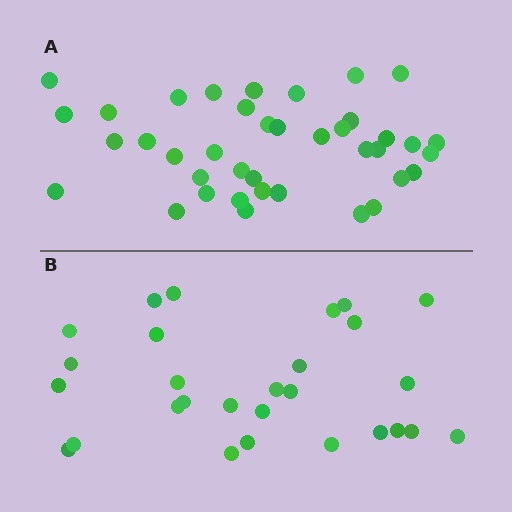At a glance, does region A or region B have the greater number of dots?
Region A (the top region) has more dots.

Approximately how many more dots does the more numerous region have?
Region A has roughly 12 or so more dots than region B.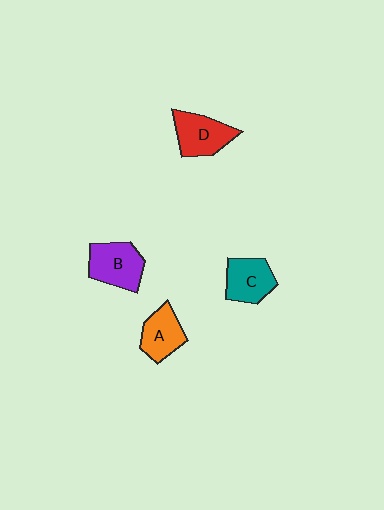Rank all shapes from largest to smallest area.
From largest to smallest: B (purple), D (red), C (teal), A (orange).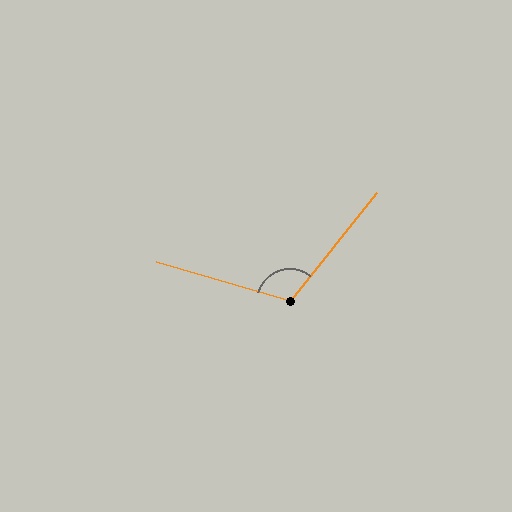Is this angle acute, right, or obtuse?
It is obtuse.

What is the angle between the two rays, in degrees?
Approximately 112 degrees.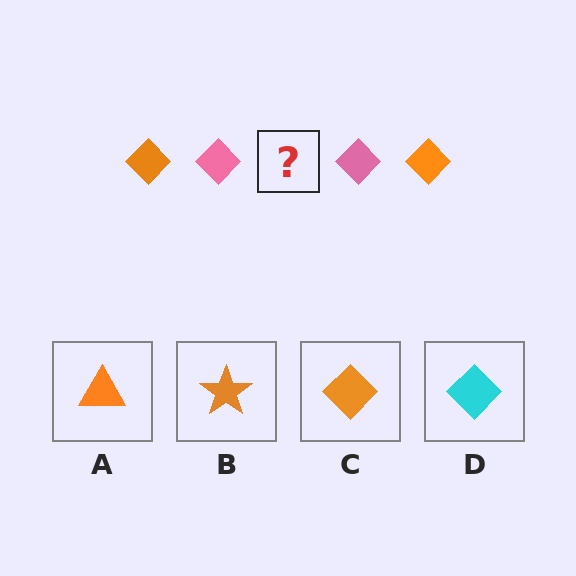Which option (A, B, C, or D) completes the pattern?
C.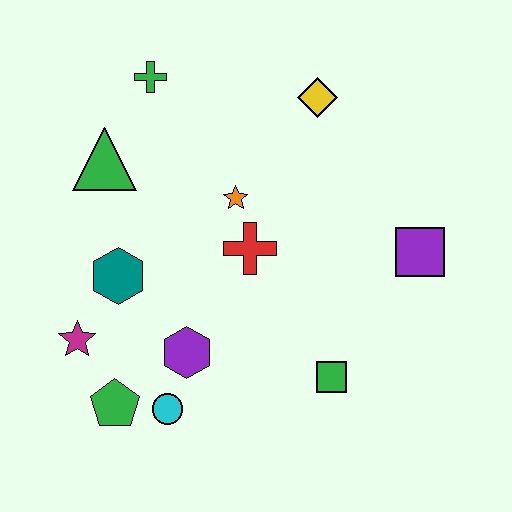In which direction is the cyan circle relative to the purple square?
The cyan circle is to the left of the purple square.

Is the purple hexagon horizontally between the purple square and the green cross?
Yes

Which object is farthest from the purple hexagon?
The yellow diamond is farthest from the purple hexagon.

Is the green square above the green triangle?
No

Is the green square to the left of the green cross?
No